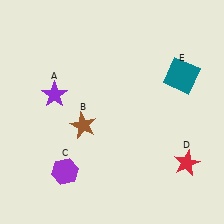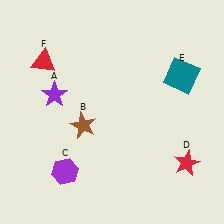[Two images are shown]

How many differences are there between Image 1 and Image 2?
There is 1 difference between the two images.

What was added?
A red triangle (F) was added in Image 2.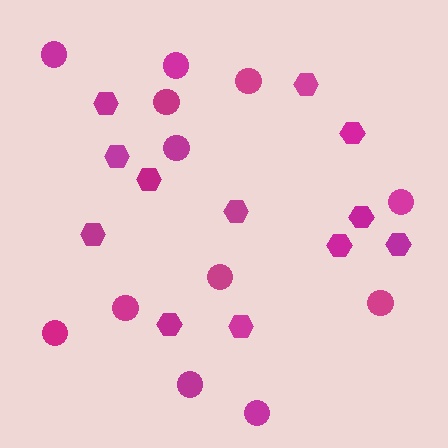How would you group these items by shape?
There are 2 groups: one group of hexagons (12) and one group of circles (12).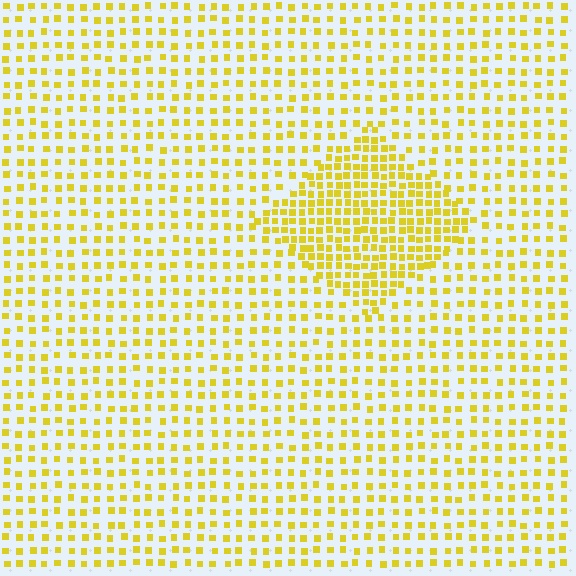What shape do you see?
I see a diamond.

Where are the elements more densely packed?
The elements are more densely packed inside the diamond boundary.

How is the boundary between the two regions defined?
The boundary is defined by a change in element density (approximately 2.1x ratio). All elements are the same color, size, and shape.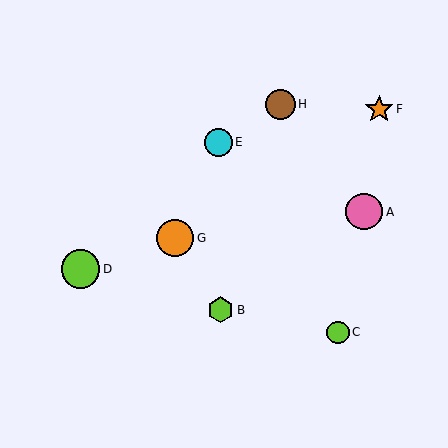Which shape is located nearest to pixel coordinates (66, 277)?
The lime circle (labeled D) at (80, 269) is nearest to that location.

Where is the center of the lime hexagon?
The center of the lime hexagon is at (220, 310).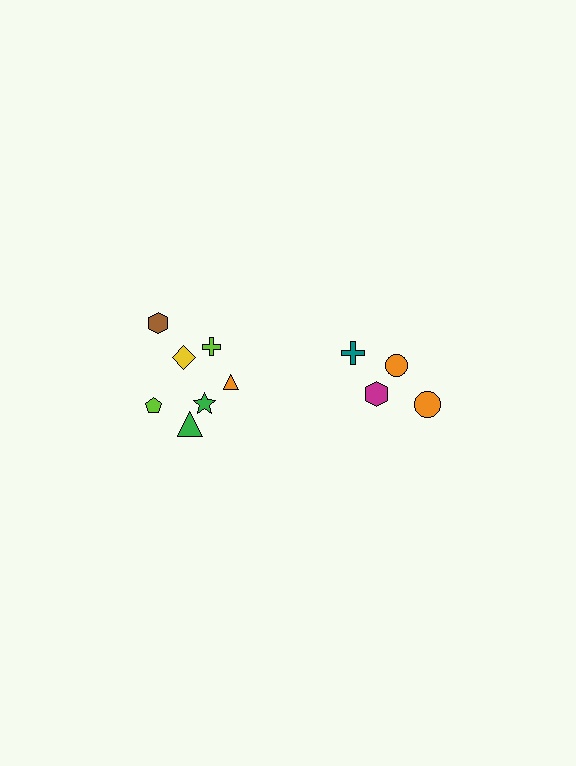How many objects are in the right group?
There are 4 objects.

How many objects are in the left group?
There are 7 objects.